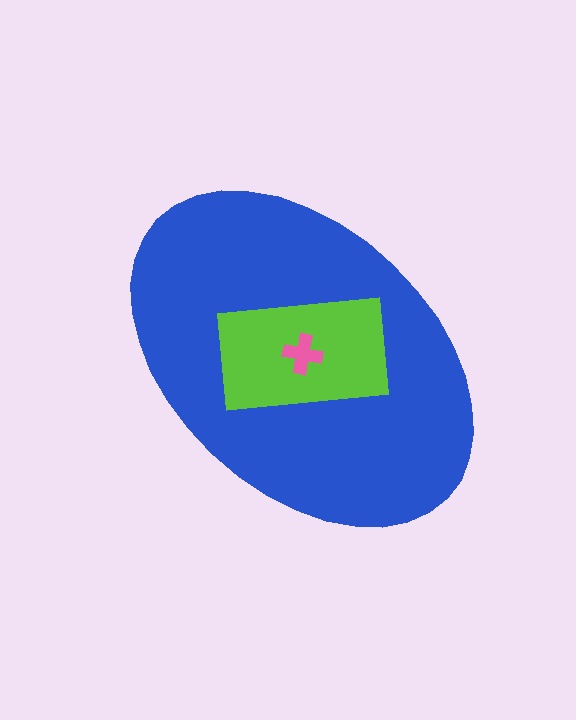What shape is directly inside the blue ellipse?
The lime rectangle.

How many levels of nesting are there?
3.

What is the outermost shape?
The blue ellipse.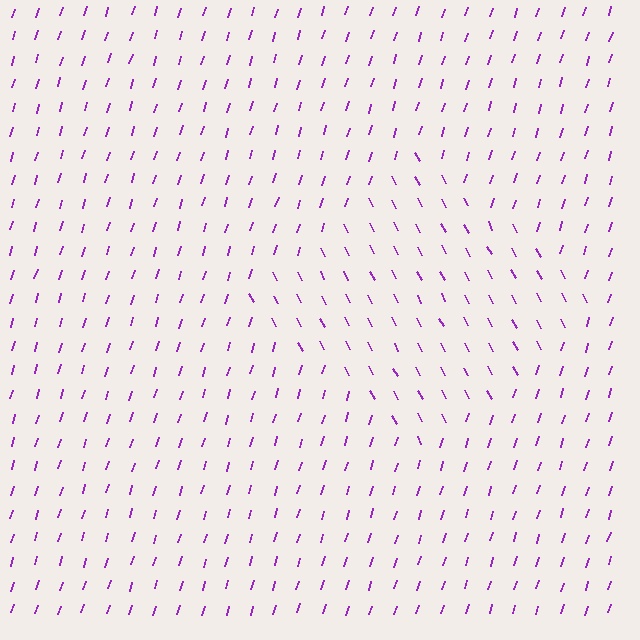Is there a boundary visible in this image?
Yes, there is a texture boundary formed by a change in line orientation.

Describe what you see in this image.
The image is filled with small purple line segments. A diamond region in the image has lines oriented differently from the surrounding lines, creating a visible texture boundary.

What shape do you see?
I see a diamond.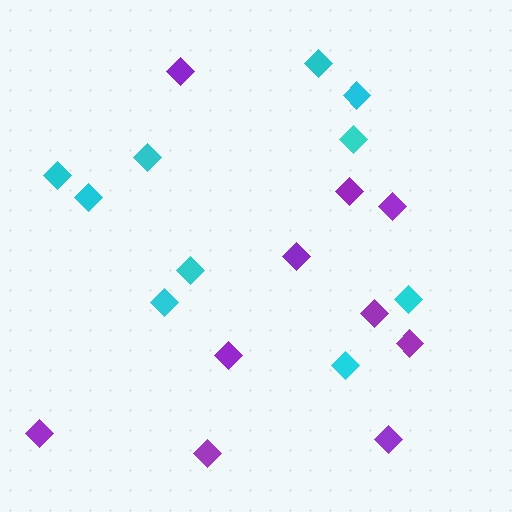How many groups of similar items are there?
There are 2 groups: one group of cyan diamonds (10) and one group of purple diamonds (10).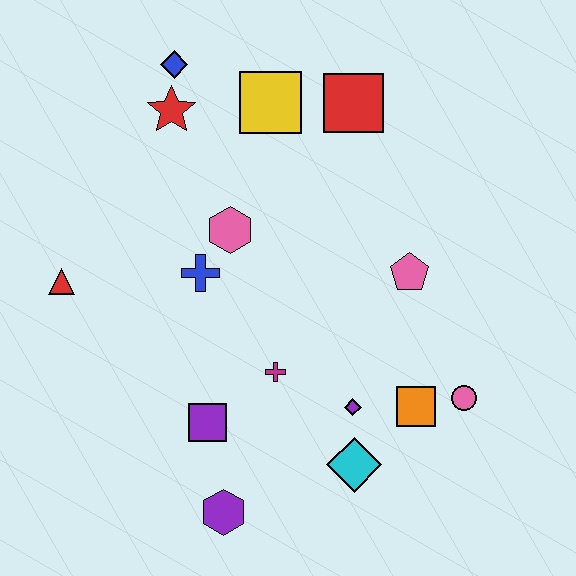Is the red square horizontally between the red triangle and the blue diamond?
No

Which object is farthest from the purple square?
The blue diamond is farthest from the purple square.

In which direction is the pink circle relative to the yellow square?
The pink circle is below the yellow square.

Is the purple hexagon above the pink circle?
No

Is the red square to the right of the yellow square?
Yes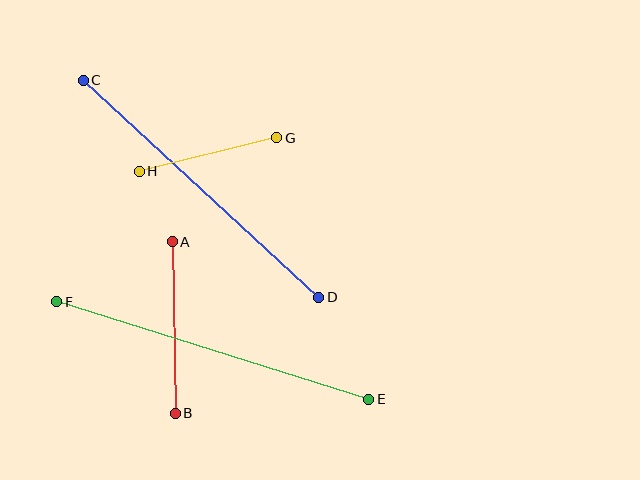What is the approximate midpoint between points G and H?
The midpoint is at approximately (208, 155) pixels.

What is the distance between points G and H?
The distance is approximately 142 pixels.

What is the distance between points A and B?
The distance is approximately 171 pixels.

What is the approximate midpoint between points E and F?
The midpoint is at approximately (213, 351) pixels.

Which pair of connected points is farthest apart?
Points E and F are farthest apart.